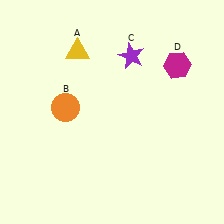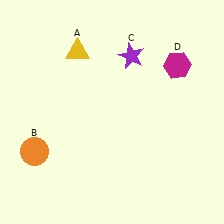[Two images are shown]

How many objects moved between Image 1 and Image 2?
1 object moved between the two images.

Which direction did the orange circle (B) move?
The orange circle (B) moved down.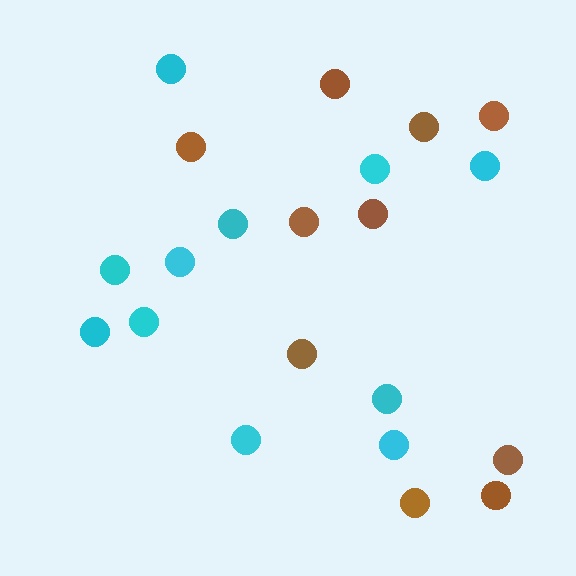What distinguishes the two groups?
There are 2 groups: one group of brown circles (10) and one group of cyan circles (11).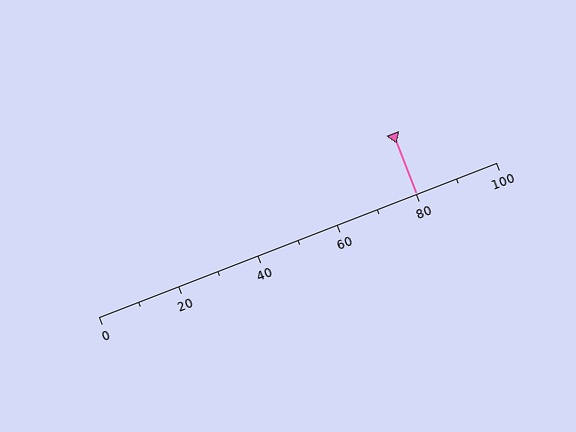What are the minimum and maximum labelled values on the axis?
The axis runs from 0 to 100.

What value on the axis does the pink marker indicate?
The marker indicates approximately 80.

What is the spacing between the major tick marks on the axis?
The major ticks are spaced 20 apart.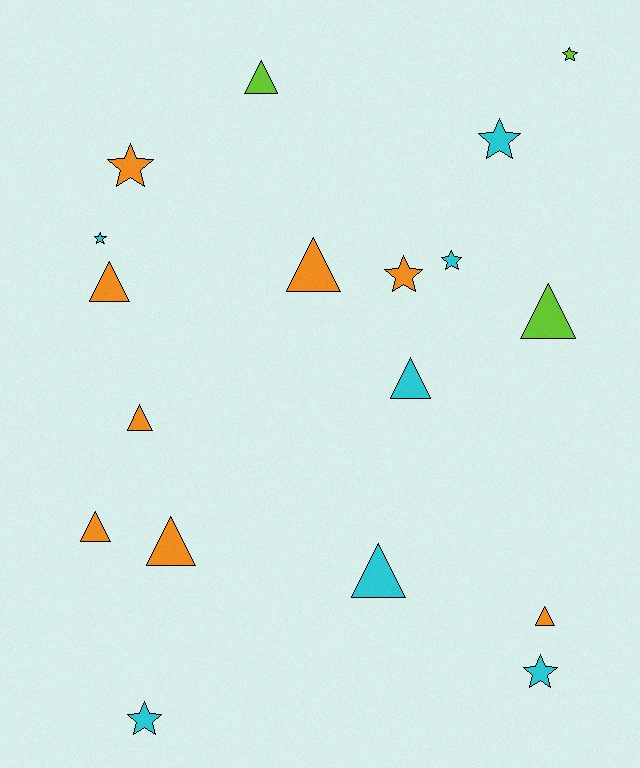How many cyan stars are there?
There are 5 cyan stars.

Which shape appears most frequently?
Triangle, with 10 objects.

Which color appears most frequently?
Orange, with 8 objects.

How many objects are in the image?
There are 18 objects.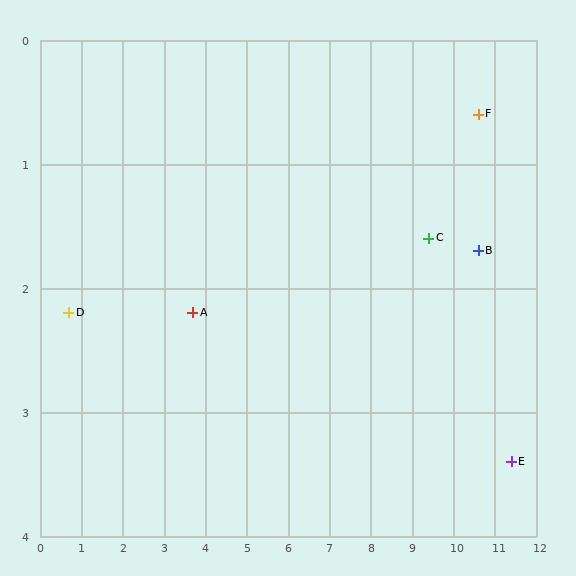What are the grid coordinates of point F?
Point F is at approximately (10.6, 0.6).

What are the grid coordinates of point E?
Point E is at approximately (11.4, 3.4).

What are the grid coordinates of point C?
Point C is at approximately (9.4, 1.6).